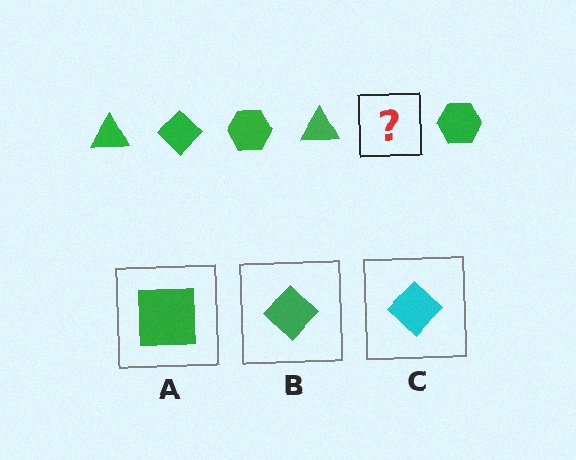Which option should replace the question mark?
Option B.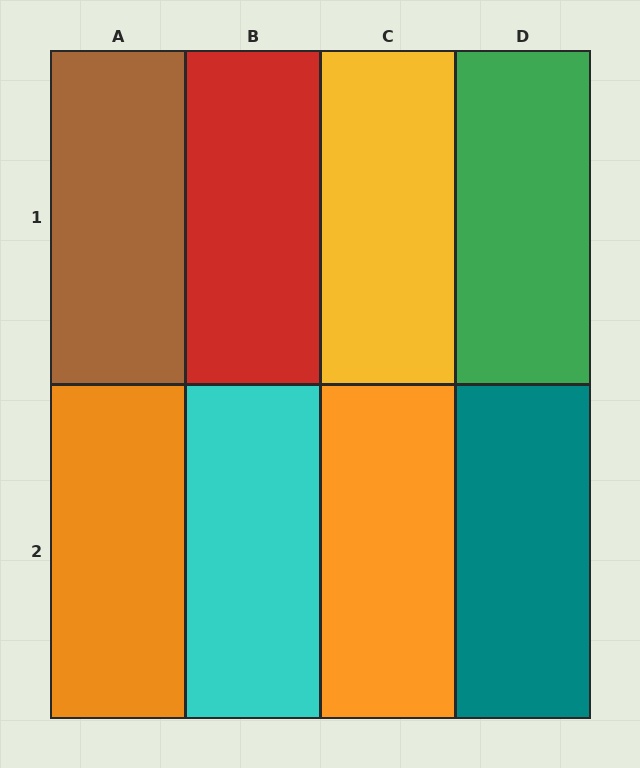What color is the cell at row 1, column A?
Brown.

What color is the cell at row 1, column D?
Green.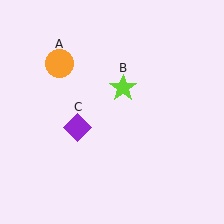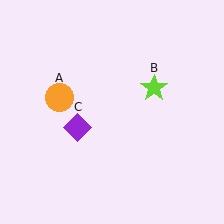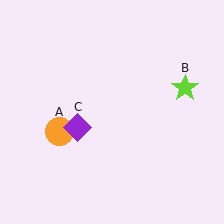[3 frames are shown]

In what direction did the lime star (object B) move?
The lime star (object B) moved right.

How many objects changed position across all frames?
2 objects changed position: orange circle (object A), lime star (object B).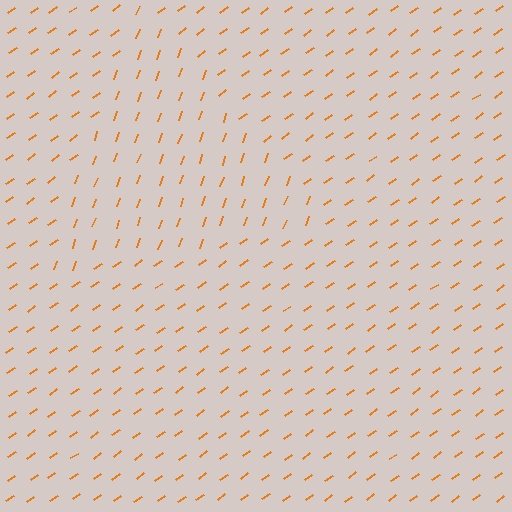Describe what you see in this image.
The image is filled with small orange line segments. A triangle region in the image has lines oriented differently from the surrounding lines, creating a visible texture boundary.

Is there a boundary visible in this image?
Yes, there is a texture boundary formed by a change in line orientation.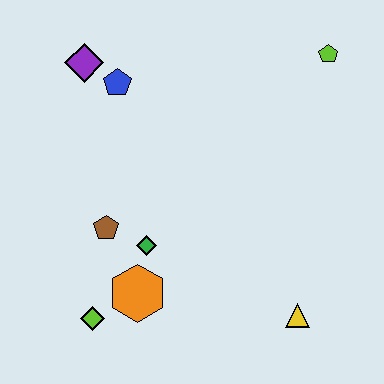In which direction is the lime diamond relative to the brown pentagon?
The lime diamond is below the brown pentagon.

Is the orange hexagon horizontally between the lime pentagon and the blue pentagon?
Yes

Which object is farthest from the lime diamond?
The lime pentagon is farthest from the lime diamond.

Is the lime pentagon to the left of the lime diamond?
No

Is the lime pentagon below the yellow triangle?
No